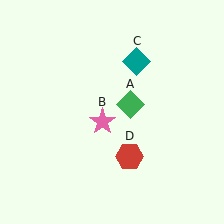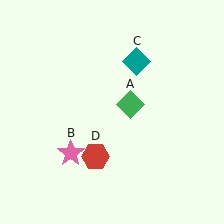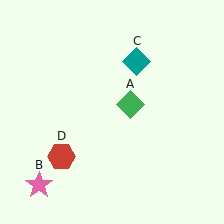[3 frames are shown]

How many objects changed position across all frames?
2 objects changed position: pink star (object B), red hexagon (object D).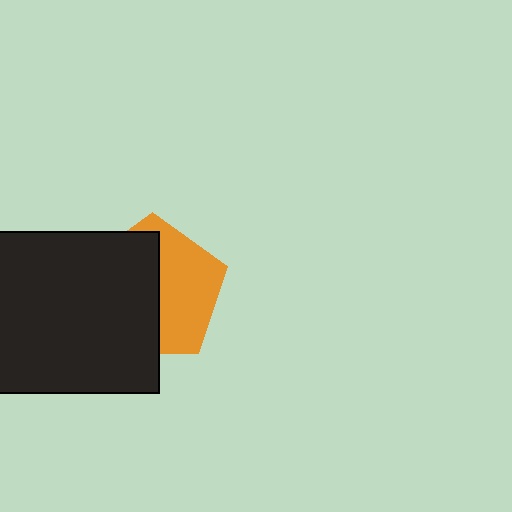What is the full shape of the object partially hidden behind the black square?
The partially hidden object is an orange pentagon.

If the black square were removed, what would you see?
You would see the complete orange pentagon.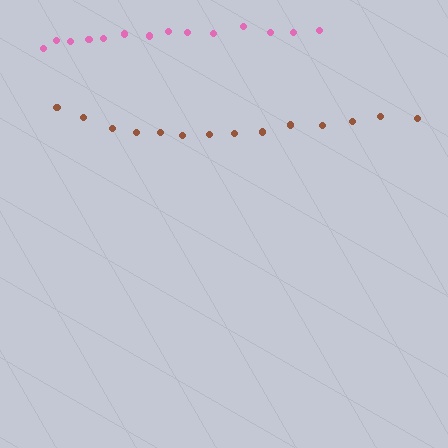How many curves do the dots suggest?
There are 2 distinct paths.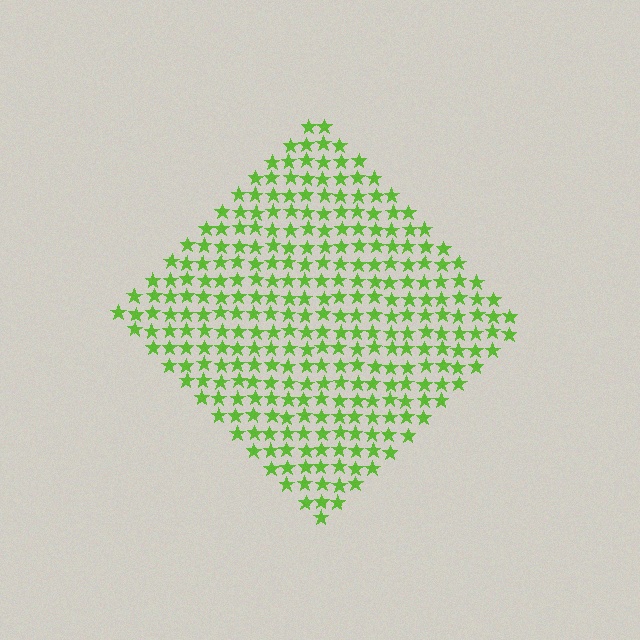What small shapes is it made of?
It is made of small stars.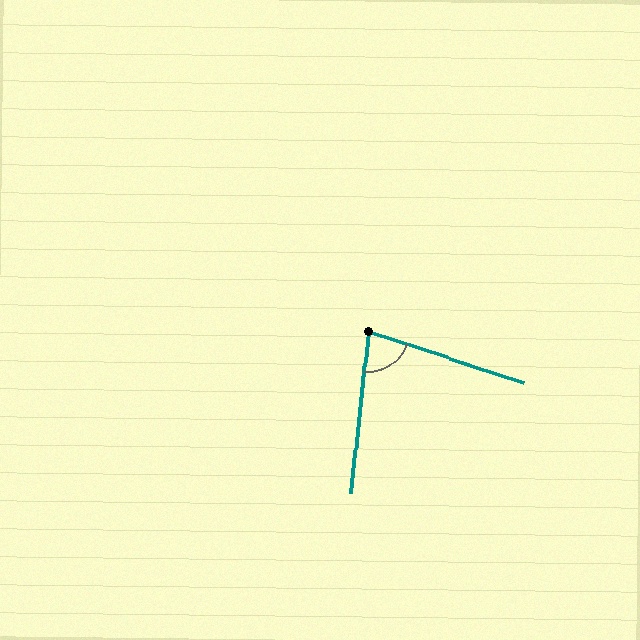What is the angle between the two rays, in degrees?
Approximately 78 degrees.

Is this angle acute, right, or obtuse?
It is acute.